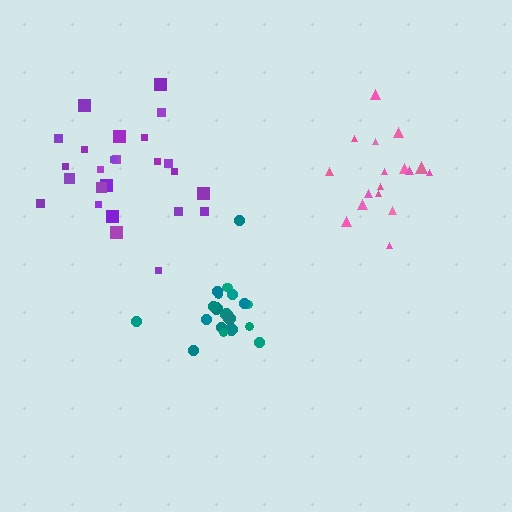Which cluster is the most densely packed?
Teal.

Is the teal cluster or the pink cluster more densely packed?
Teal.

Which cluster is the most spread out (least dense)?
Purple.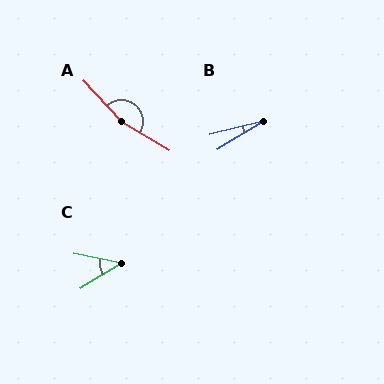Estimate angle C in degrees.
Approximately 44 degrees.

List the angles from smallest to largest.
B (17°), C (44°), A (165°).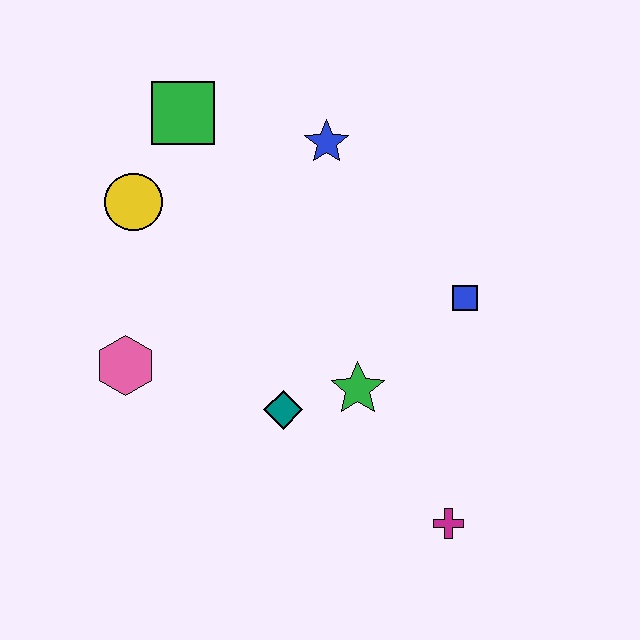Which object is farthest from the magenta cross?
The green square is farthest from the magenta cross.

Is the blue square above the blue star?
No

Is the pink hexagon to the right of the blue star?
No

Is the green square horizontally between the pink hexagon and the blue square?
Yes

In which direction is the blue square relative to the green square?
The blue square is to the right of the green square.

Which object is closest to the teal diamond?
The green star is closest to the teal diamond.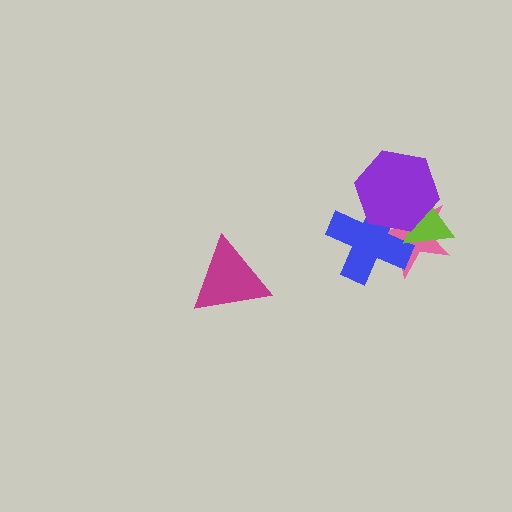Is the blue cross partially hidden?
Yes, it is partially covered by another shape.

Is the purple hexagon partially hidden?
No, no other shape covers it.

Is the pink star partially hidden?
Yes, it is partially covered by another shape.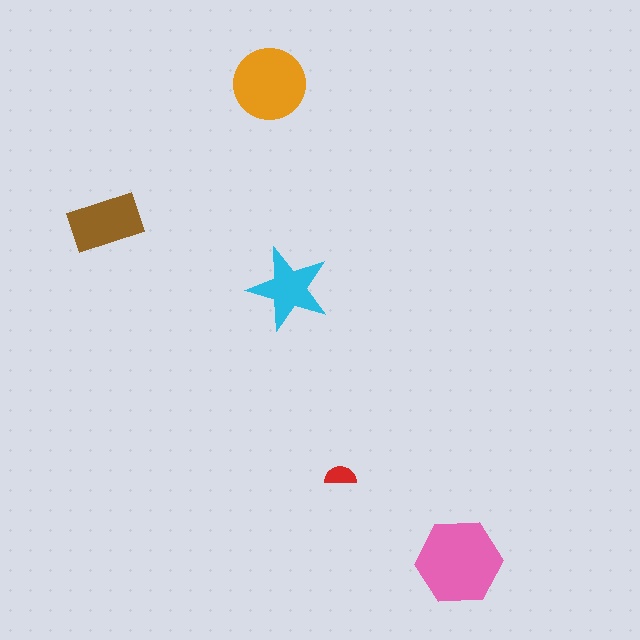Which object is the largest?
The pink hexagon.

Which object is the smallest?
The red semicircle.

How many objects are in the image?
There are 5 objects in the image.